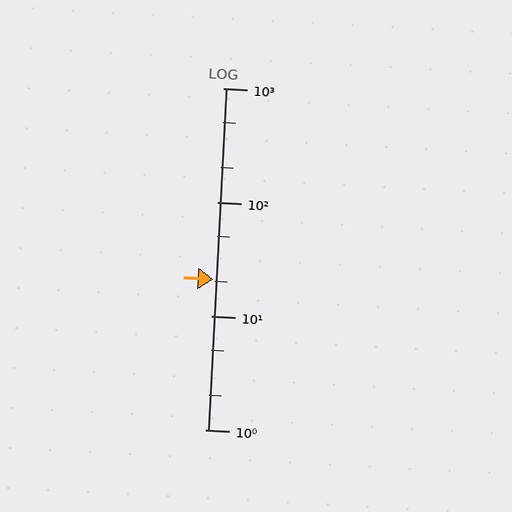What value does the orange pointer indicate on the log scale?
The pointer indicates approximately 21.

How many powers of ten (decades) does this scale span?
The scale spans 3 decades, from 1 to 1000.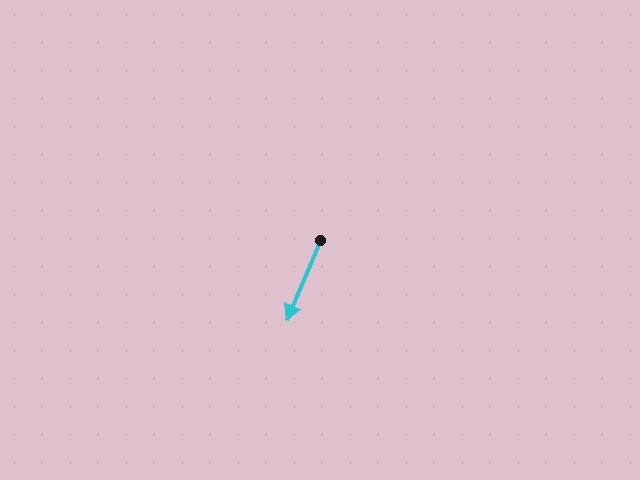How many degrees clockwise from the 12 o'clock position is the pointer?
Approximately 202 degrees.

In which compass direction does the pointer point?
South.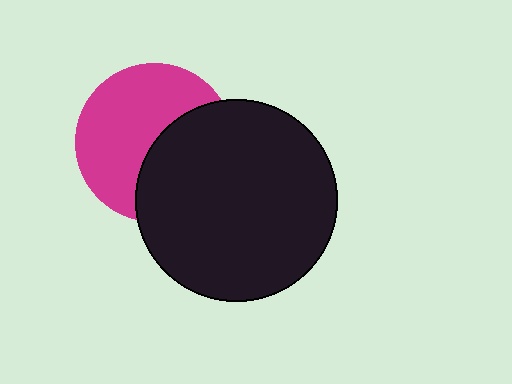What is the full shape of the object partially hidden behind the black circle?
The partially hidden object is a magenta circle.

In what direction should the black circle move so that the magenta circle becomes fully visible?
The black circle should move right. That is the shortest direction to clear the overlap and leave the magenta circle fully visible.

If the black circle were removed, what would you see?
You would see the complete magenta circle.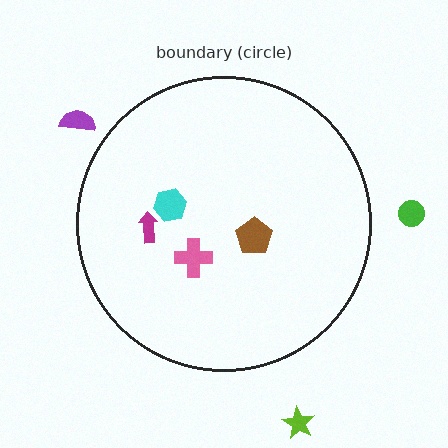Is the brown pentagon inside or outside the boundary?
Inside.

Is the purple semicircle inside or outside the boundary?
Outside.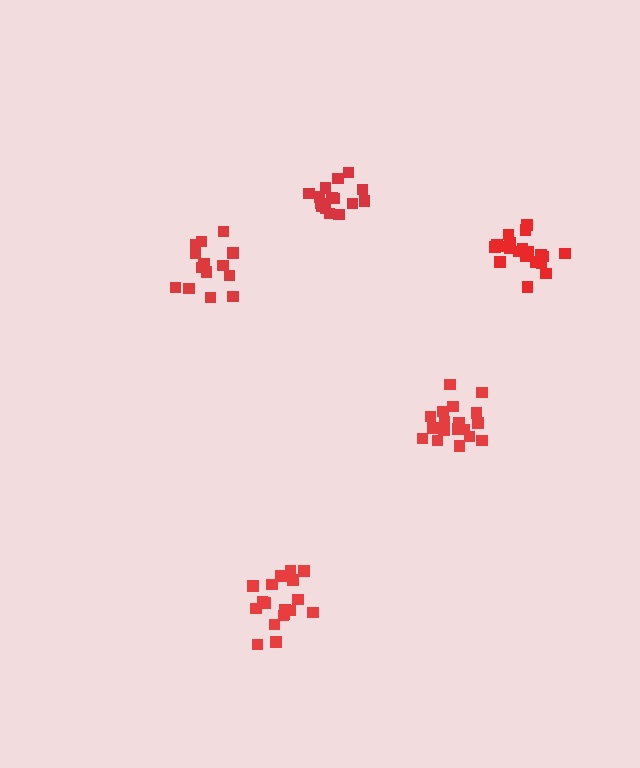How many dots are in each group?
Group 1: 20 dots, Group 2: 15 dots, Group 3: 15 dots, Group 4: 19 dots, Group 5: 18 dots (87 total).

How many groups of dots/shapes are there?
There are 5 groups.